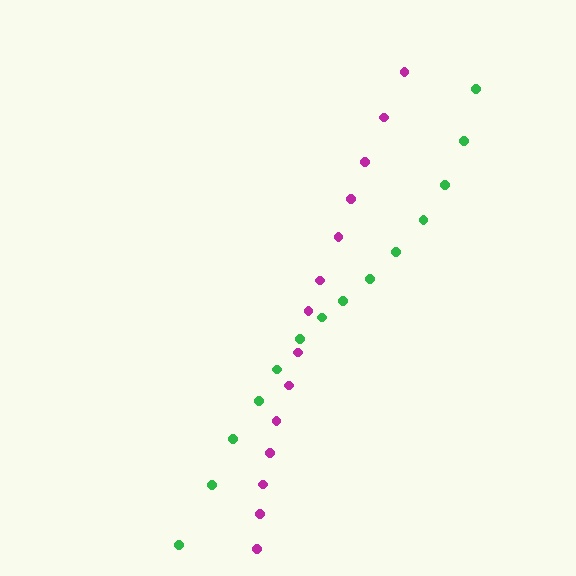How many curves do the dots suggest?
There are 2 distinct paths.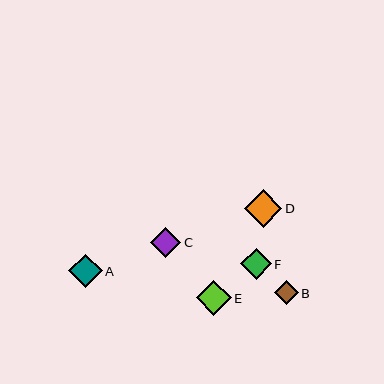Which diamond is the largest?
Diamond D is the largest with a size of approximately 37 pixels.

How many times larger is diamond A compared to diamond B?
Diamond A is approximately 1.4 times the size of diamond B.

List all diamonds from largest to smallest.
From largest to smallest: D, E, A, C, F, B.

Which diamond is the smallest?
Diamond B is the smallest with a size of approximately 23 pixels.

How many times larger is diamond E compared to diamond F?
Diamond E is approximately 1.1 times the size of diamond F.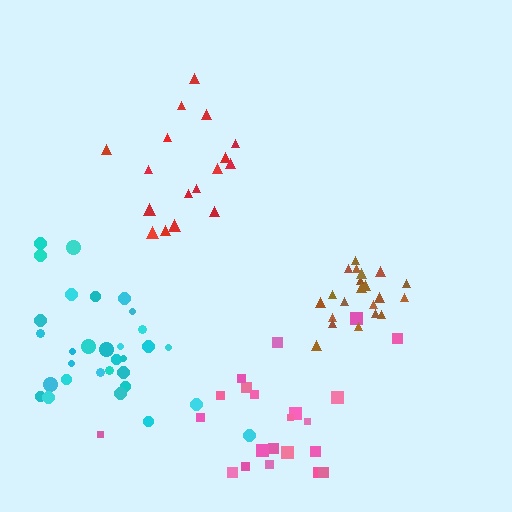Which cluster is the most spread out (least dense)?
Pink.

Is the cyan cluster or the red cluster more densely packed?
Red.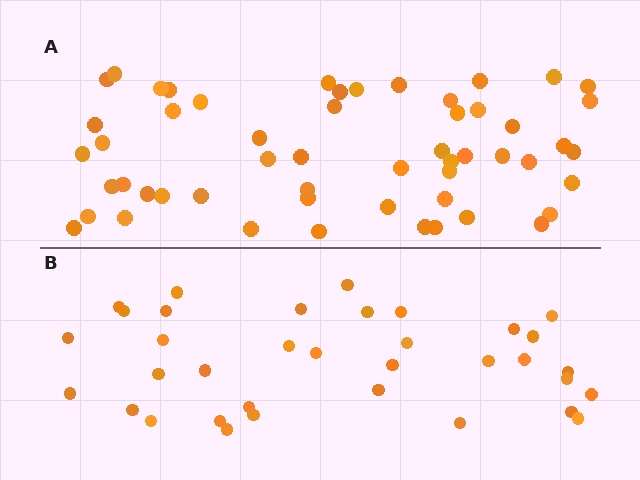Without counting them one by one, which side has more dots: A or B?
Region A (the top region) has more dots.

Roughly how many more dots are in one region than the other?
Region A has approximately 20 more dots than region B.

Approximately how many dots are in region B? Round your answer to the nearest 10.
About 40 dots. (The exact count is 35, which rounds to 40.)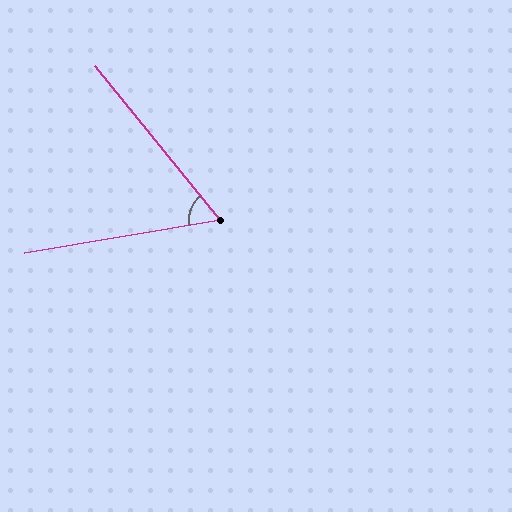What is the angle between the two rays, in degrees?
Approximately 61 degrees.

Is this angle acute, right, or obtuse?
It is acute.